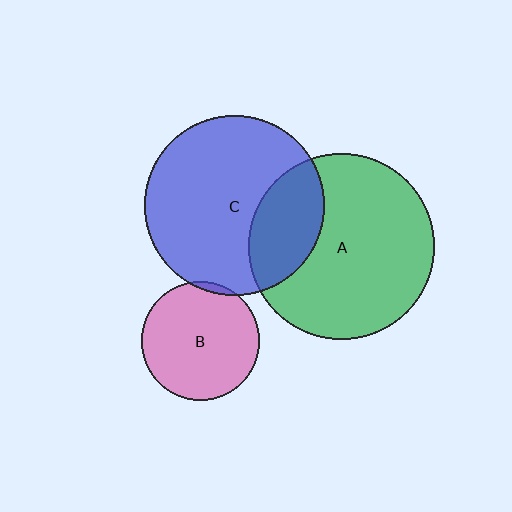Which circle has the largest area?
Circle A (green).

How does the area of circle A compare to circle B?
Approximately 2.5 times.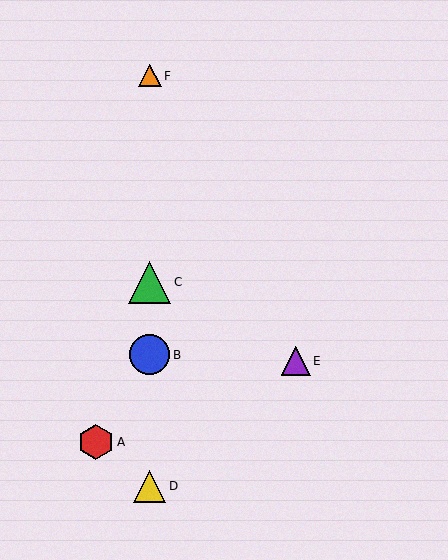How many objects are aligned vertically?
4 objects (B, C, D, F) are aligned vertically.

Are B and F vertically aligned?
Yes, both are at x≈150.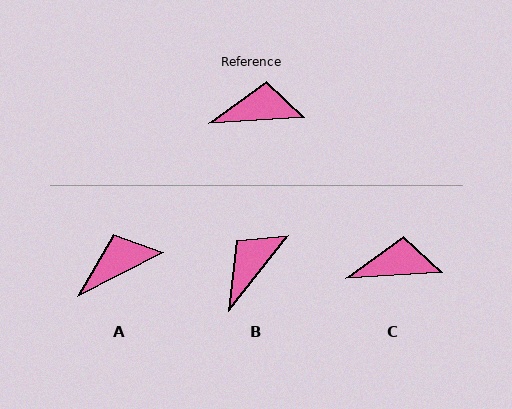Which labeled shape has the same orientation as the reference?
C.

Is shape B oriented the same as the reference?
No, it is off by about 48 degrees.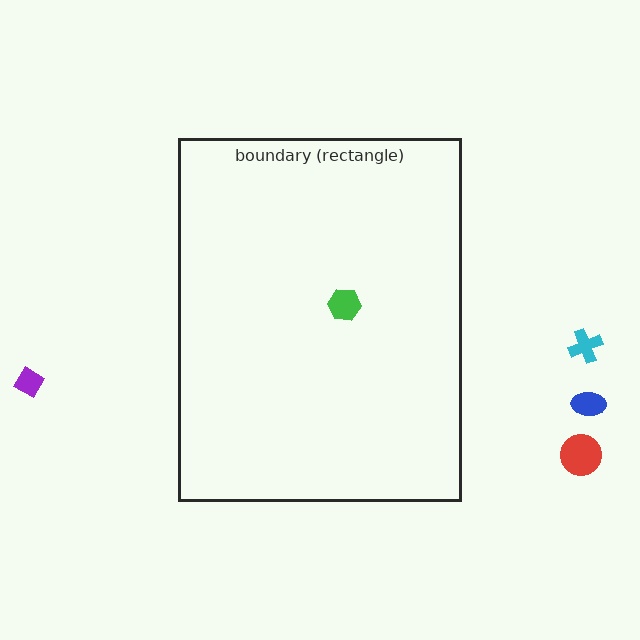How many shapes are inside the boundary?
1 inside, 4 outside.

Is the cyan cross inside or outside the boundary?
Outside.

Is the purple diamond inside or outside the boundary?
Outside.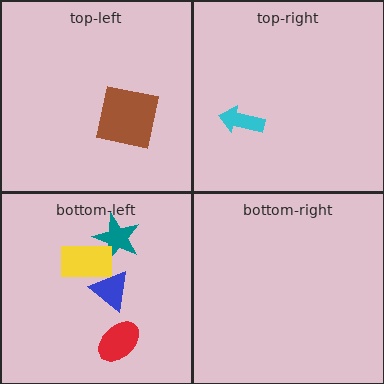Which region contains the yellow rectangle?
The bottom-left region.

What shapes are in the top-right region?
The cyan arrow.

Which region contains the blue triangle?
The bottom-left region.